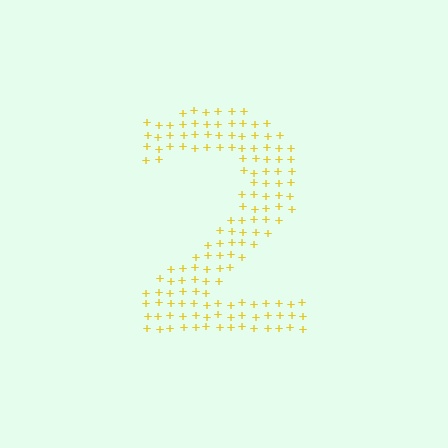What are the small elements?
The small elements are plus signs.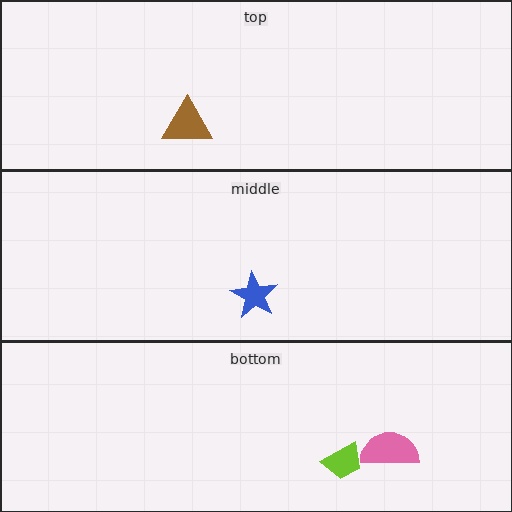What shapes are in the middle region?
The blue star.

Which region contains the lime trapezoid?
The bottom region.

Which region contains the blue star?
The middle region.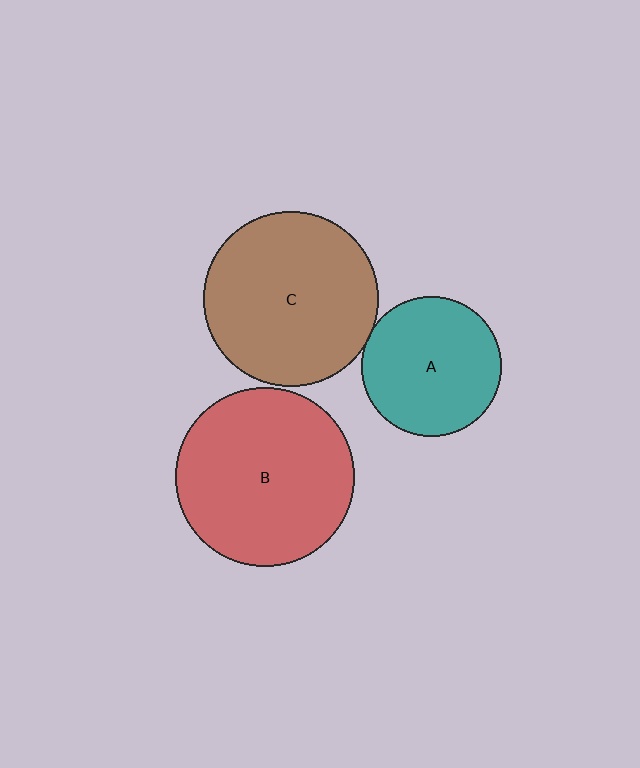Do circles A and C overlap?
Yes.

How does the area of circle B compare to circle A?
Approximately 1.6 times.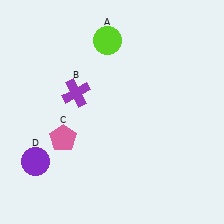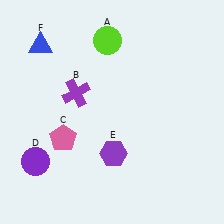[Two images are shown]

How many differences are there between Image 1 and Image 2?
There are 2 differences between the two images.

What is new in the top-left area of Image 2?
A blue triangle (F) was added in the top-left area of Image 2.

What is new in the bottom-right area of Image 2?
A purple hexagon (E) was added in the bottom-right area of Image 2.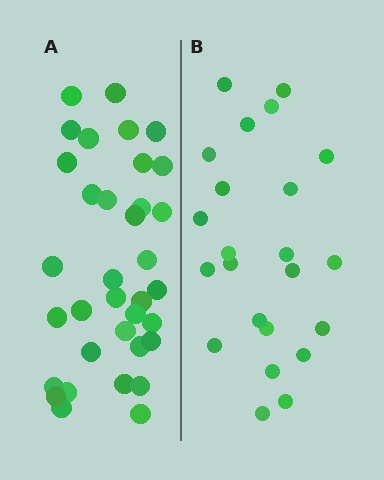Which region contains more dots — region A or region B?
Region A (the left region) has more dots.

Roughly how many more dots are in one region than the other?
Region A has roughly 12 or so more dots than region B.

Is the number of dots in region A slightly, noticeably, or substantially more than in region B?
Region A has substantially more. The ratio is roughly 1.5 to 1.